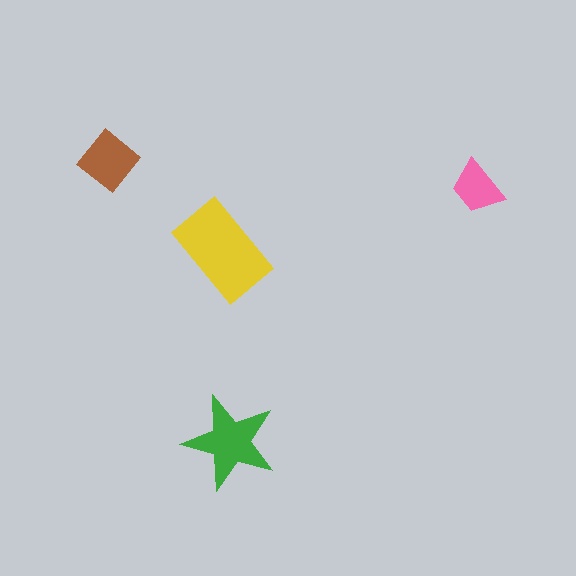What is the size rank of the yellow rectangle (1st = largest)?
1st.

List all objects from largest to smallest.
The yellow rectangle, the green star, the brown diamond, the pink trapezoid.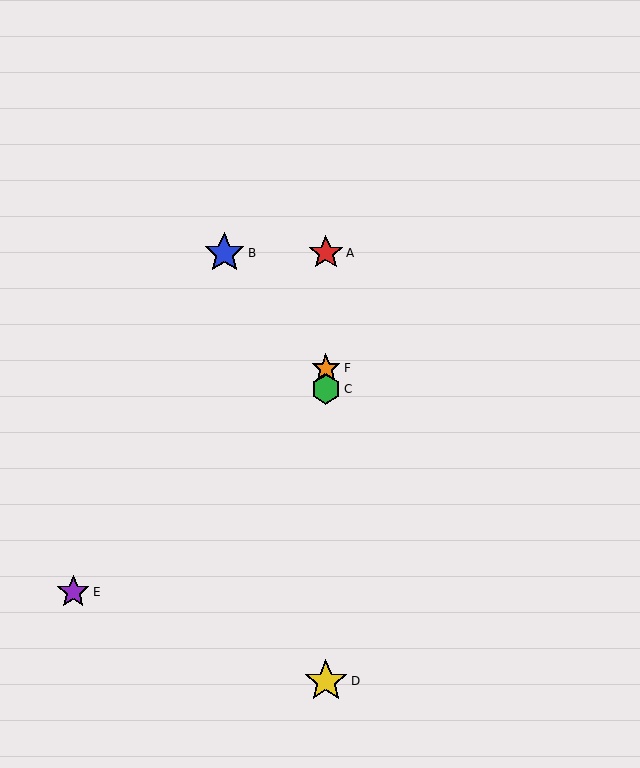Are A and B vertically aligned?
No, A is at x≈326 and B is at x≈224.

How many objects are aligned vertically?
4 objects (A, C, D, F) are aligned vertically.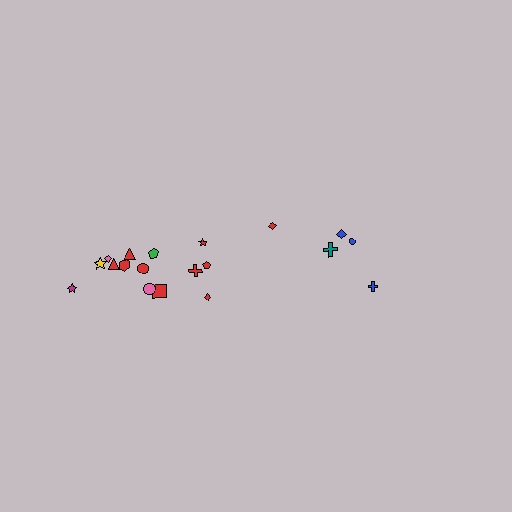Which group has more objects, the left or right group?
The left group.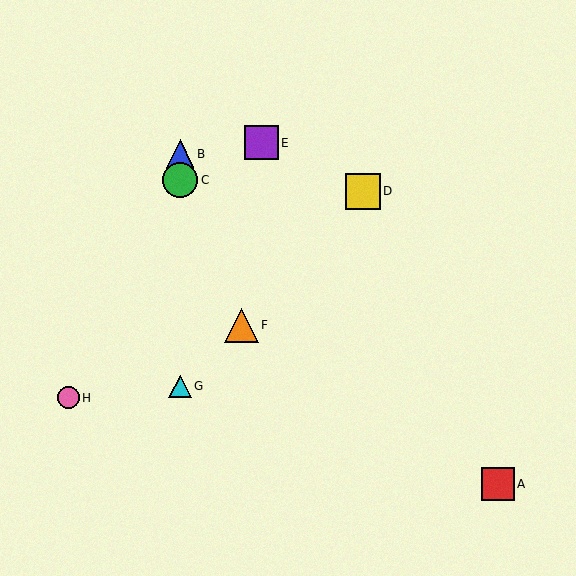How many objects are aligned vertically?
3 objects (B, C, G) are aligned vertically.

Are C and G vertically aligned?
Yes, both are at x≈180.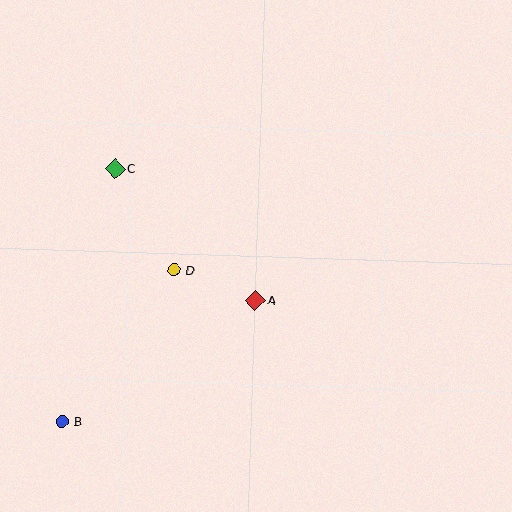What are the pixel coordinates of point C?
Point C is at (115, 169).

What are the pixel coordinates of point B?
Point B is at (62, 422).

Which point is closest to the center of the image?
Point A at (255, 300) is closest to the center.